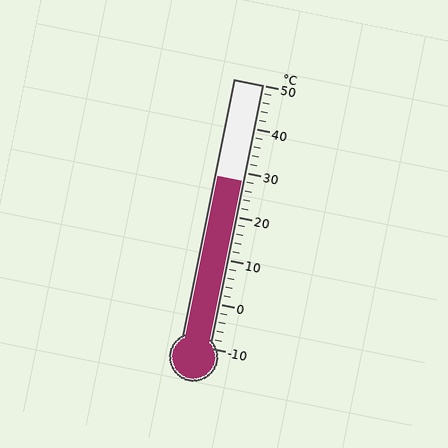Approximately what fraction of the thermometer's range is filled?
The thermometer is filled to approximately 65% of its range.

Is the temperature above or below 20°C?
The temperature is above 20°C.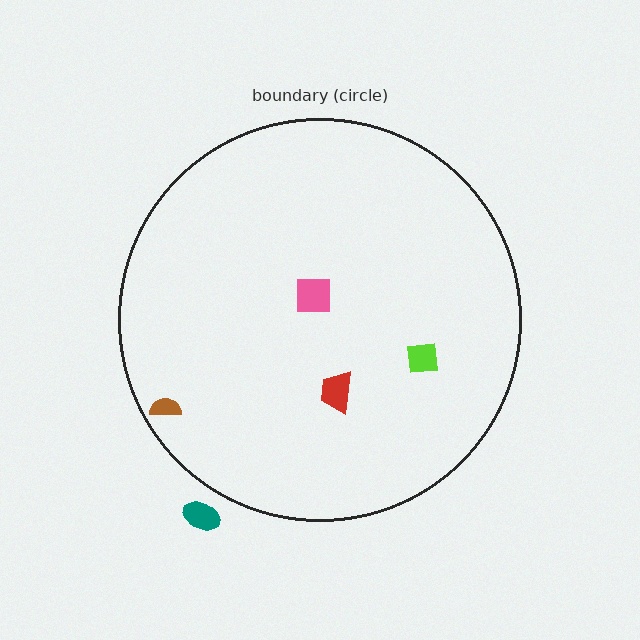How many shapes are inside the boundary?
4 inside, 1 outside.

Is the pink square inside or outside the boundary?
Inside.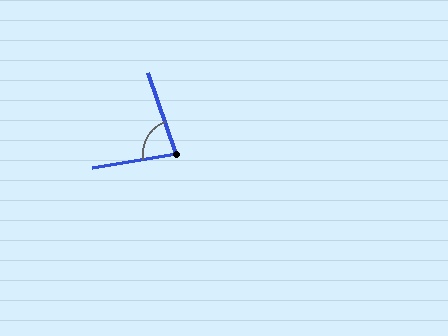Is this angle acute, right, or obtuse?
It is acute.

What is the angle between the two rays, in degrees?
Approximately 81 degrees.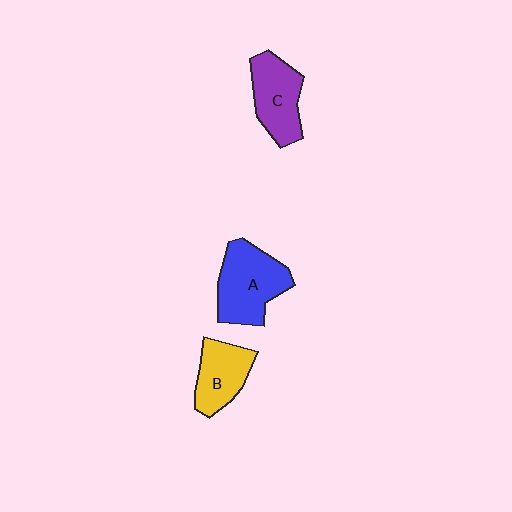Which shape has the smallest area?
Shape B (yellow).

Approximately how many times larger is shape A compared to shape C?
Approximately 1.2 times.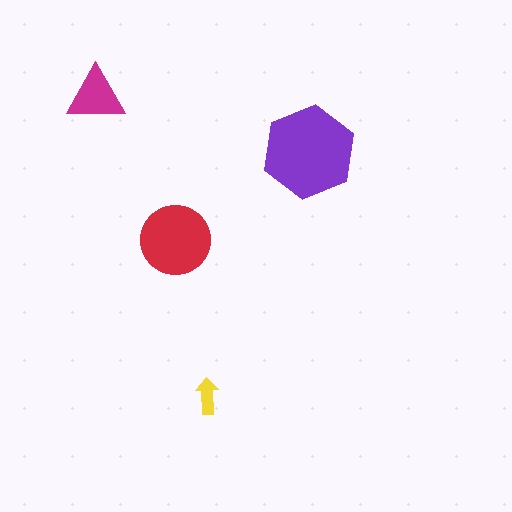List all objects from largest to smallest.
The purple hexagon, the red circle, the magenta triangle, the yellow arrow.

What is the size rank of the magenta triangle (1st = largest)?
3rd.